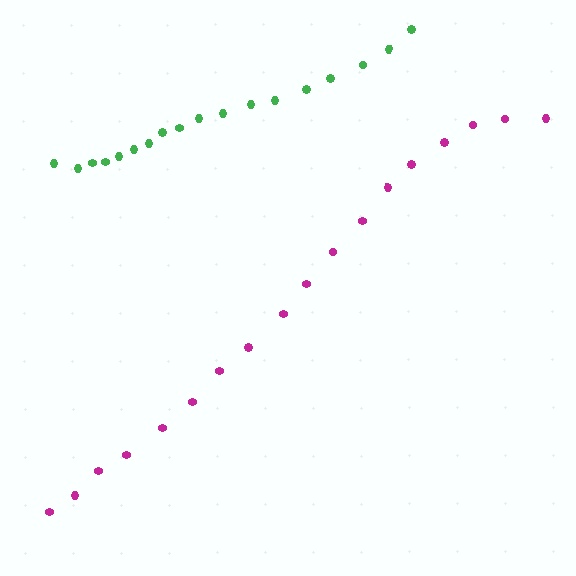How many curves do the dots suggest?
There are 2 distinct paths.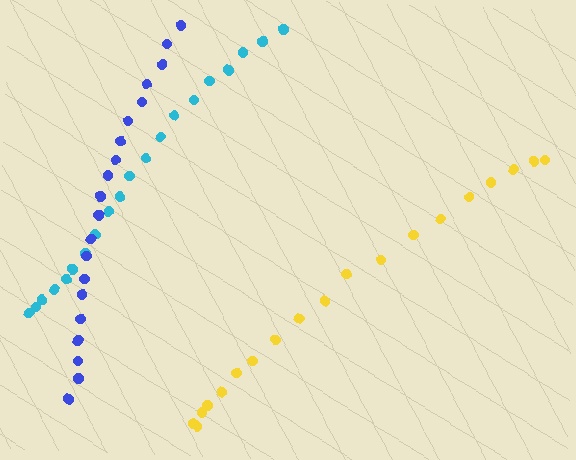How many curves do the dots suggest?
There are 3 distinct paths.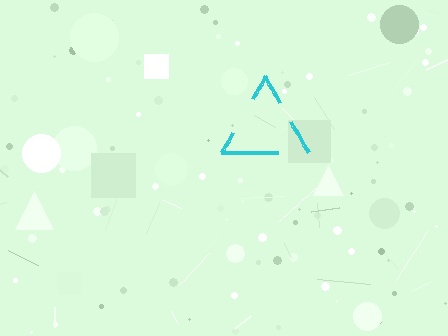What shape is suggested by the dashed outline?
The dashed outline suggests a triangle.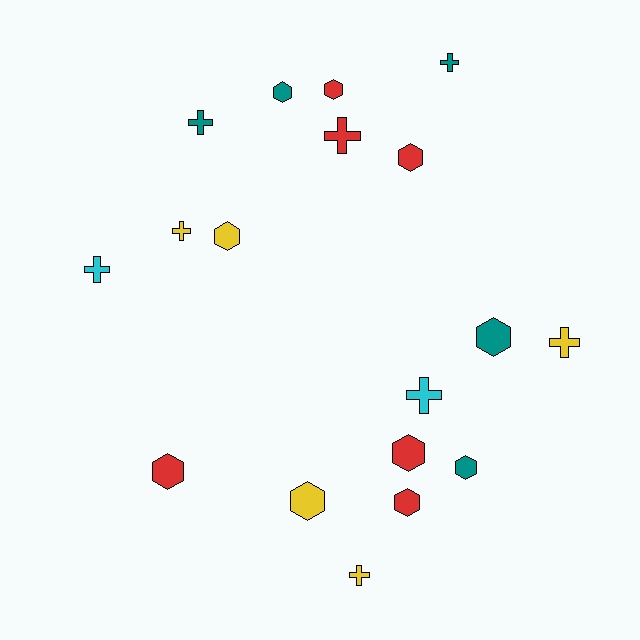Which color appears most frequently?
Red, with 6 objects.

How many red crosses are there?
There is 1 red cross.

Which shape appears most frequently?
Hexagon, with 10 objects.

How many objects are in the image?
There are 18 objects.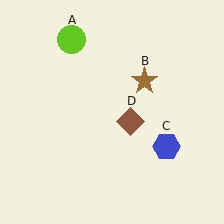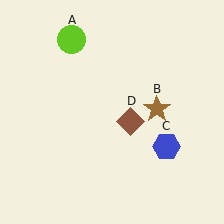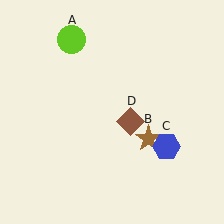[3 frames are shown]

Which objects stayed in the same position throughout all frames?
Lime circle (object A) and blue hexagon (object C) and brown diamond (object D) remained stationary.